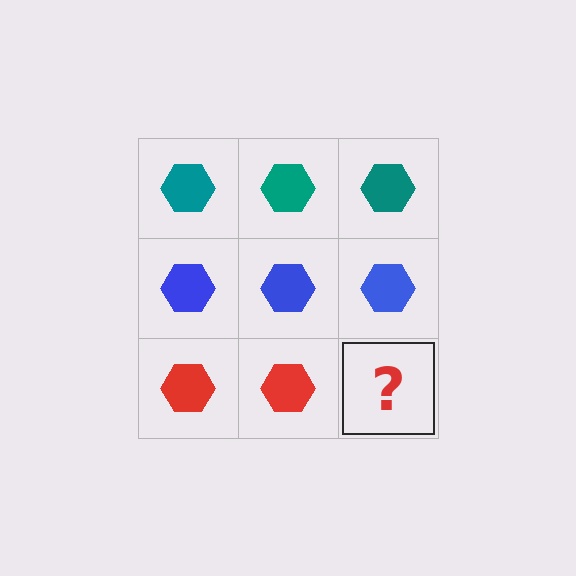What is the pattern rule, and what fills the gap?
The rule is that each row has a consistent color. The gap should be filled with a red hexagon.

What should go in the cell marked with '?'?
The missing cell should contain a red hexagon.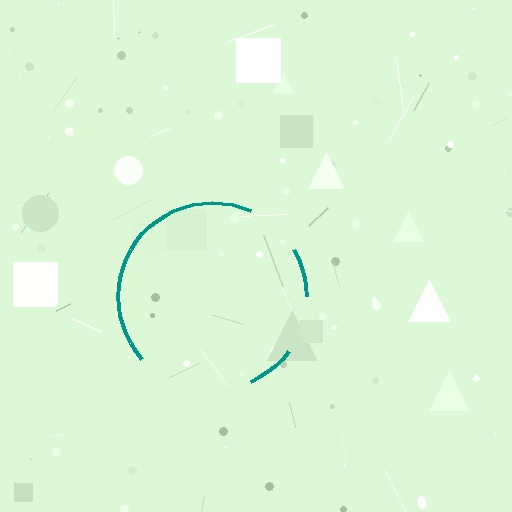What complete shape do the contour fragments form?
The contour fragments form a circle.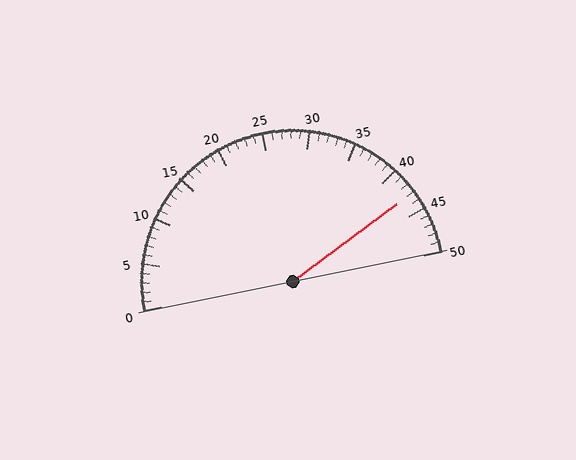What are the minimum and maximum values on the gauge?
The gauge ranges from 0 to 50.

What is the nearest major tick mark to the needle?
The nearest major tick mark is 45.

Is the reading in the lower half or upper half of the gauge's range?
The reading is in the upper half of the range (0 to 50).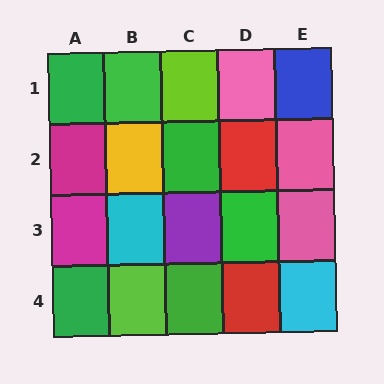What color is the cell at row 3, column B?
Cyan.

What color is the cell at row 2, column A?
Magenta.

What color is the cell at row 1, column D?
Pink.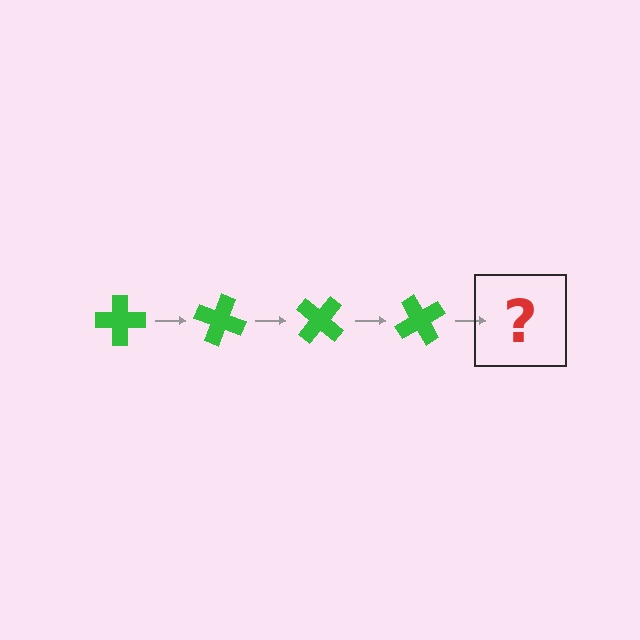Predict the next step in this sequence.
The next step is a green cross rotated 80 degrees.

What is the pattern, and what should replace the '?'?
The pattern is that the cross rotates 20 degrees each step. The '?' should be a green cross rotated 80 degrees.